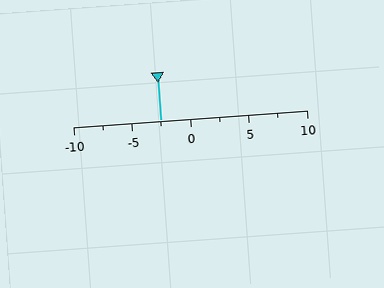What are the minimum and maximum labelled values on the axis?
The axis runs from -10 to 10.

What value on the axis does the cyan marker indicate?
The marker indicates approximately -2.5.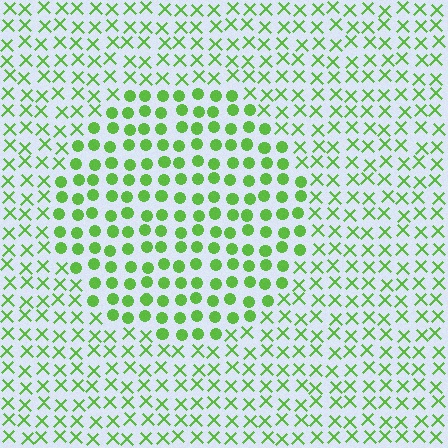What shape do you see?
I see a circle.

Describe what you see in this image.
The image is filled with small lime elements arranged in a uniform grid. A circle-shaped region contains circles, while the surrounding area contains X marks. The boundary is defined purely by the change in element shape.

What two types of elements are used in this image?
The image uses circles inside the circle region and X marks outside it.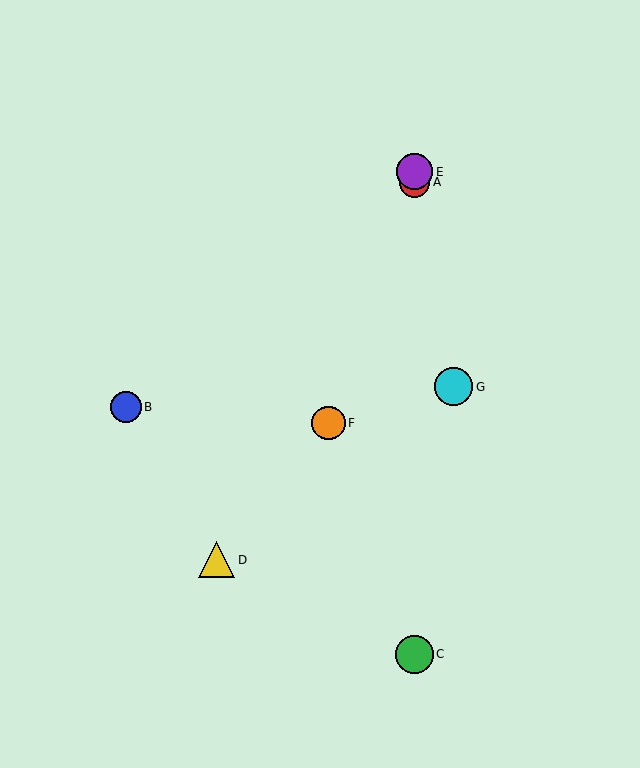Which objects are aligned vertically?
Objects A, C, E are aligned vertically.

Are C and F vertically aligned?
No, C is at x≈414 and F is at x≈328.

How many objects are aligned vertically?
3 objects (A, C, E) are aligned vertically.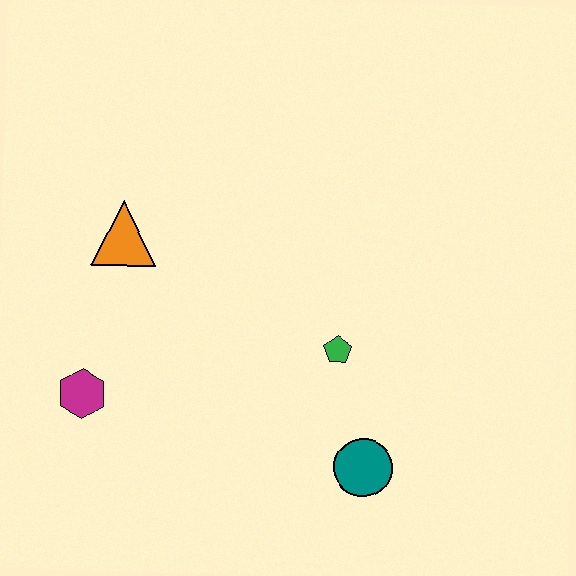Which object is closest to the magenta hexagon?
The orange triangle is closest to the magenta hexagon.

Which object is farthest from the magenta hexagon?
The teal circle is farthest from the magenta hexagon.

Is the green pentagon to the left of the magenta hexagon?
No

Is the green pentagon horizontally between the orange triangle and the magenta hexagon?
No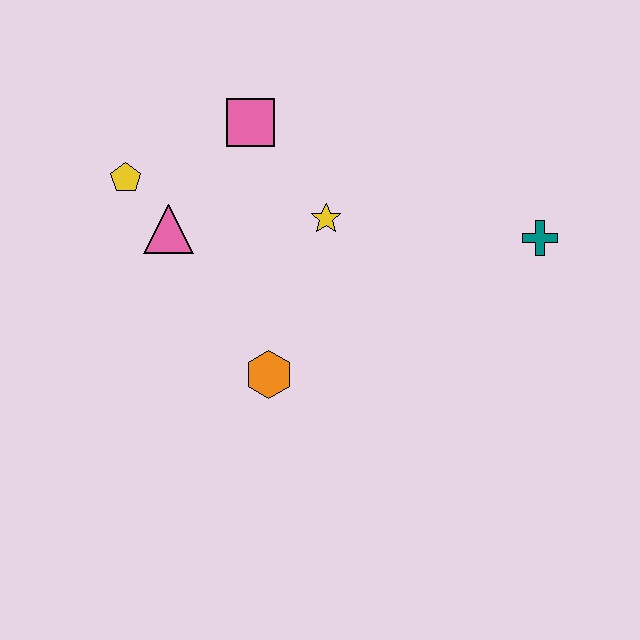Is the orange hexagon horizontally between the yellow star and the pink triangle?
Yes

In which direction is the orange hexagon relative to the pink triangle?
The orange hexagon is below the pink triangle.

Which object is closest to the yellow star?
The pink square is closest to the yellow star.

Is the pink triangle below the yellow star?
Yes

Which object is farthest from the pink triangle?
The teal cross is farthest from the pink triangle.